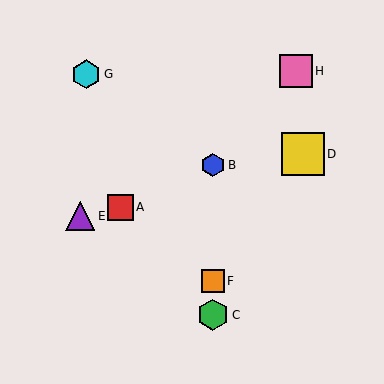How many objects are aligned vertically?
3 objects (B, C, F) are aligned vertically.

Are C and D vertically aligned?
No, C is at x≈213 and D is at x≈303.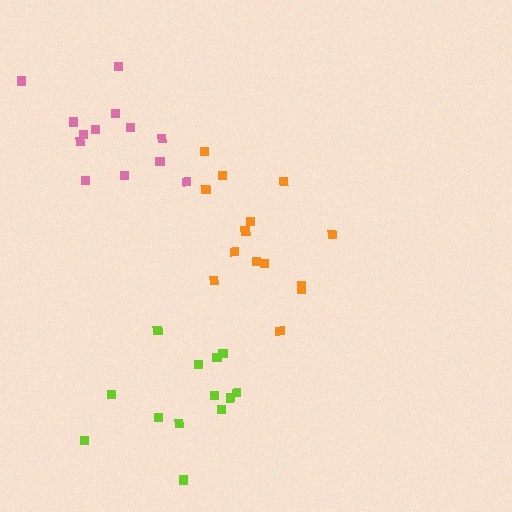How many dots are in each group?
Group 1: 13 dots, Group 2: 13 dots, Group 3: 14 dots (40 total).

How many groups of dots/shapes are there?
There are 3 groups.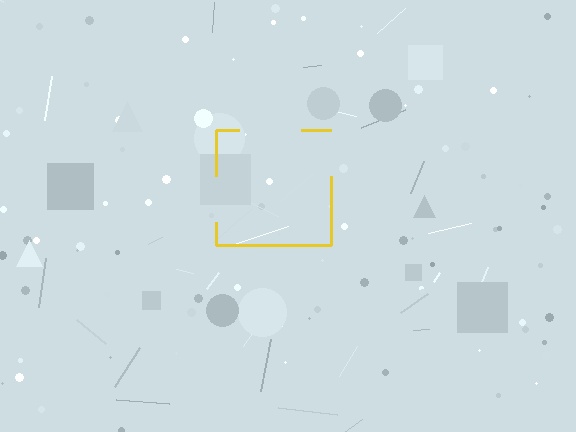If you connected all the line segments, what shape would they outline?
They would outline a square.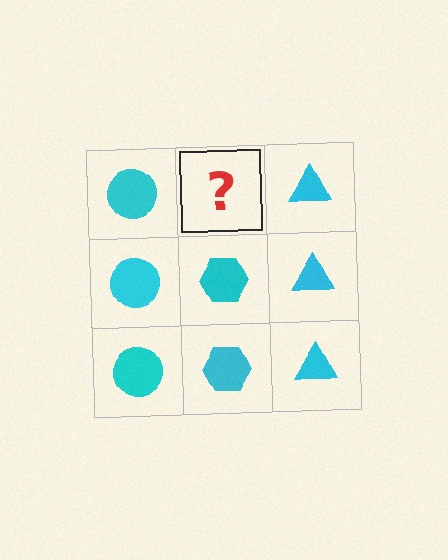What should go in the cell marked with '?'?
The missing cell should contain a cyan hexagon.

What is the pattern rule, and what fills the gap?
The rule is that each column has a consistent shape. The gap should be filled with a cyan hexagon.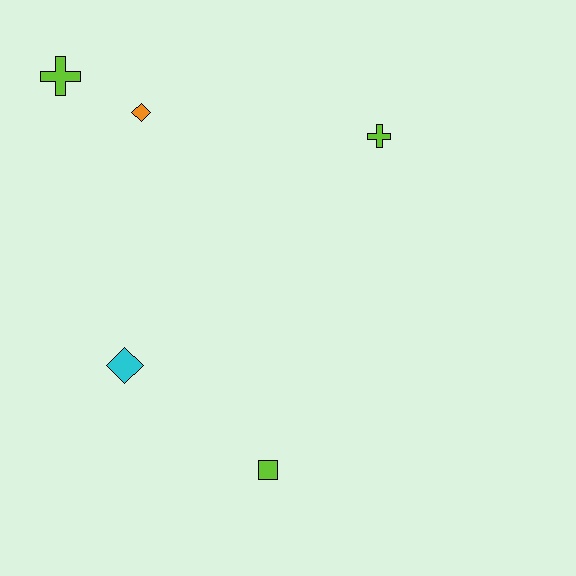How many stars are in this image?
There are no stars.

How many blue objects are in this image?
There are no blue objects.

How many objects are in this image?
There are 5 objects.